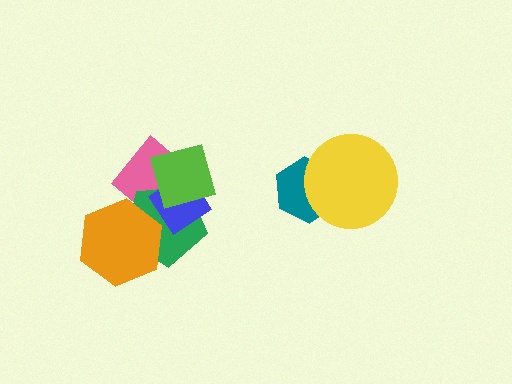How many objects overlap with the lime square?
3 objects overlap with the lime square.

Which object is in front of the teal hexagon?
The yellow circle is in front of the teal hexagon.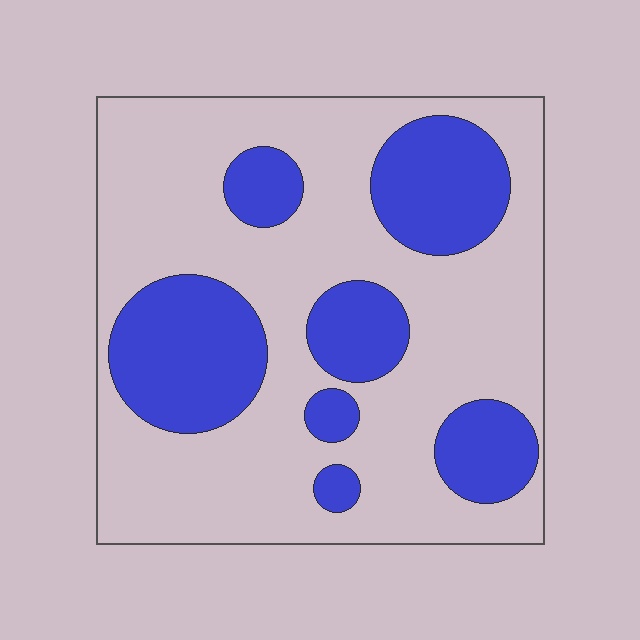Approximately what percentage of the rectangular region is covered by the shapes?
Approximately 30%.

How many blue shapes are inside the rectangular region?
7.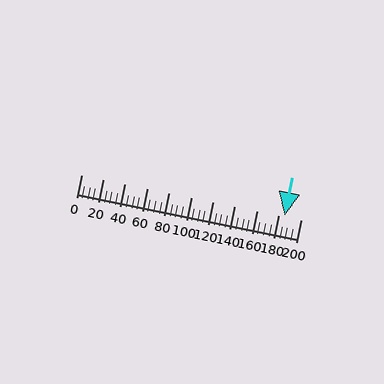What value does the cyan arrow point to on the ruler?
The cyan arrow points to approximately 185.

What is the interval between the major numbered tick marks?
The major tick marks are spaced 20 units apart.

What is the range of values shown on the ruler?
The ruler shows values from 0 to 200.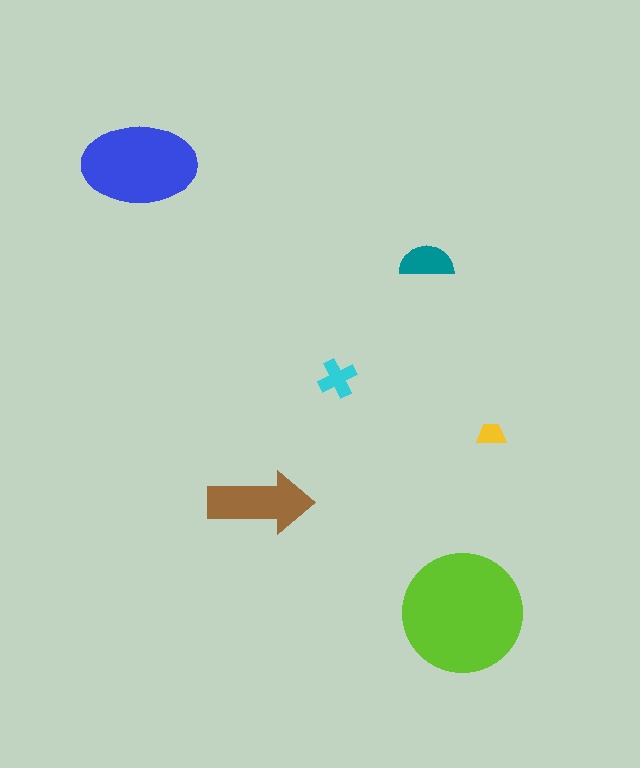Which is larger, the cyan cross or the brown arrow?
The brown arrow.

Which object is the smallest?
The yellow trapezoid.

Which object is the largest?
The lime circle.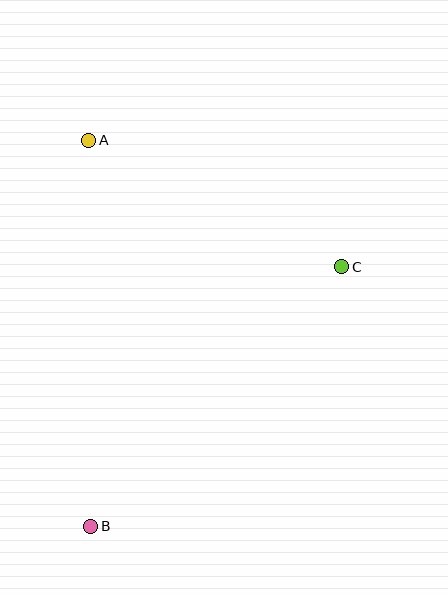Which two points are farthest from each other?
Points A and B are farthest from each other.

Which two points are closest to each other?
Points A and C are closest to each other.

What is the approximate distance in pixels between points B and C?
The distance between B and C is approximately 361 pixels.